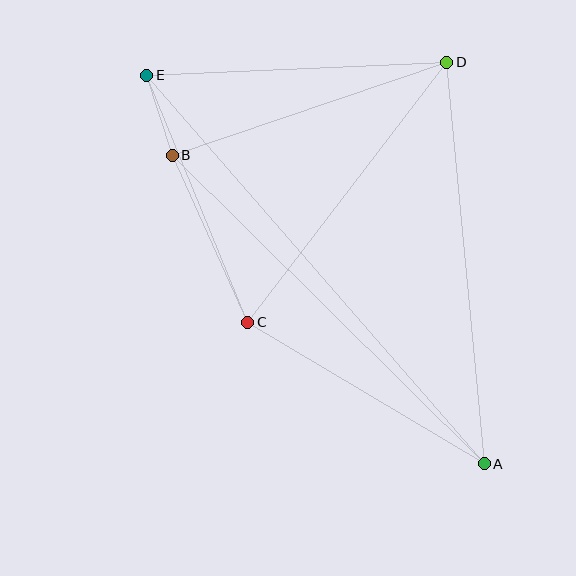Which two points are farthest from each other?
Points A and E are farthest from each other.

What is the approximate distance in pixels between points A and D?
The distance between A and D is approximately 404 pixels.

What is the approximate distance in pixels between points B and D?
The distance between B and D is approximately 290 pixels.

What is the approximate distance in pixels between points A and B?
The distance between A and B is approximately 439 pixels.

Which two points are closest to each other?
Points B and E are closest to each other.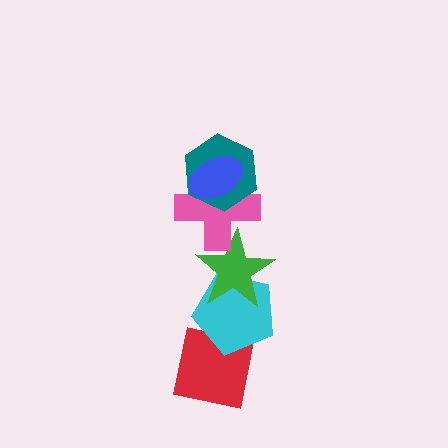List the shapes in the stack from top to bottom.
From top to bottom: the blue ellipse, the teal hexagon, the pink cross, the green star, the cyan pentagon, the red square.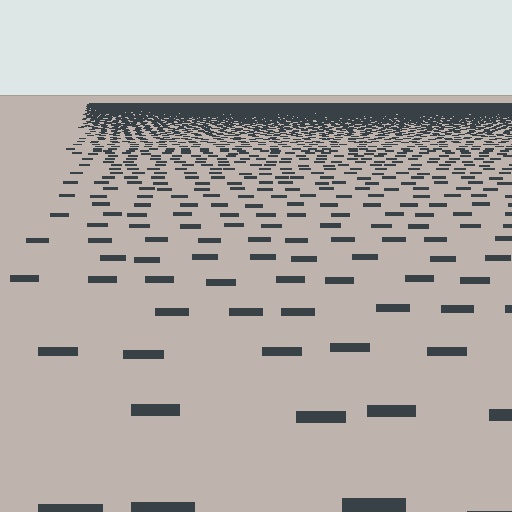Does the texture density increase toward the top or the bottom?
Density increases toward the top.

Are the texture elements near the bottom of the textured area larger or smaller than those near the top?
Larger. Near the bottom, elements are closer to the viewer and appear at a bigger on-screen size.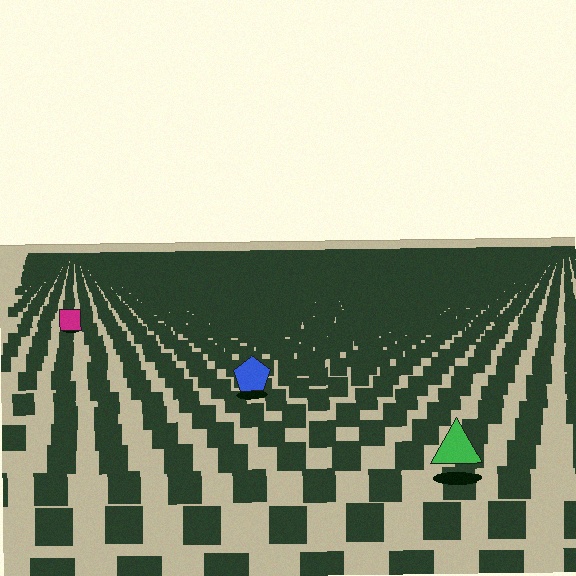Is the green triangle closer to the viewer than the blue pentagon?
Yes. The green triangle is closer — you can tell from the texture gradient: the ground texture is coarser near it.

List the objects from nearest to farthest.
From nearest to farthest: the green triangle, the blue pentagon, the magenta square.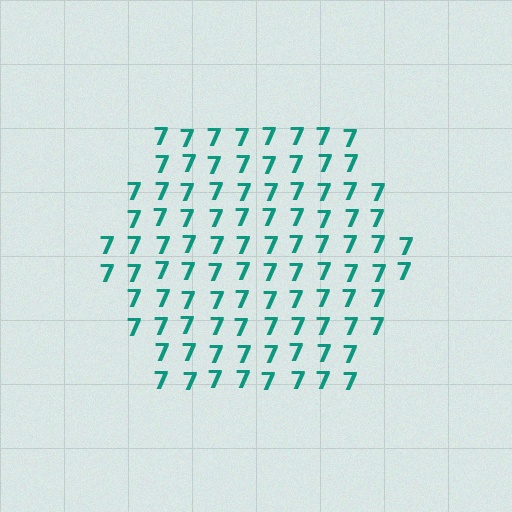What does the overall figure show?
The overall figure shows a hexagon.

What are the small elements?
The small elements are digit 7's.